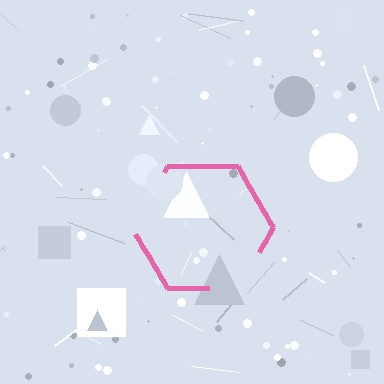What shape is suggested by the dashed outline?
The dashed outline suggests a hexagon.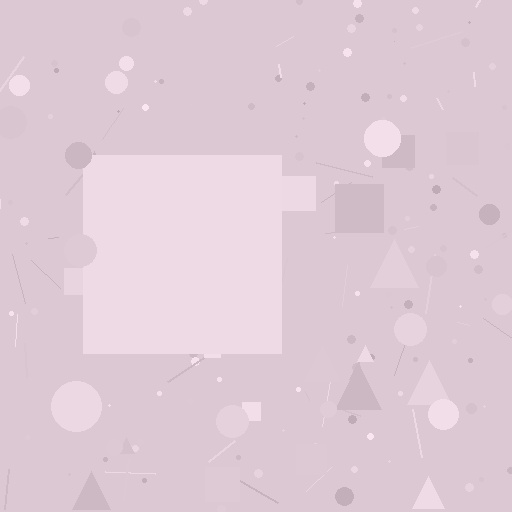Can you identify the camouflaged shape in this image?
The camouflaged shape is a square.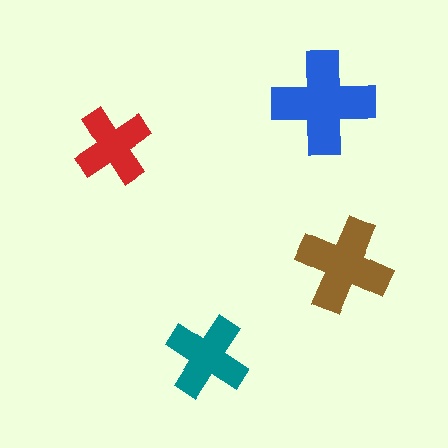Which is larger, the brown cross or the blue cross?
The blue one.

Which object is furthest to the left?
The red cross is leftmost.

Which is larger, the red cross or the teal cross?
The teal one.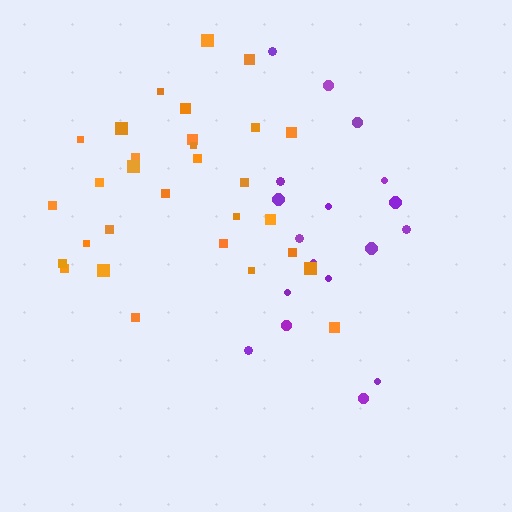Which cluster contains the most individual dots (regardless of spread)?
Orange (30).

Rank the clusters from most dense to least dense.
orange, purple.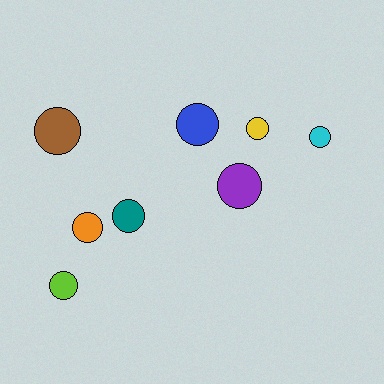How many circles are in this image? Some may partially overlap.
There are 8 circles.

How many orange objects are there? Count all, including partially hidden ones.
There is 1 orange object.